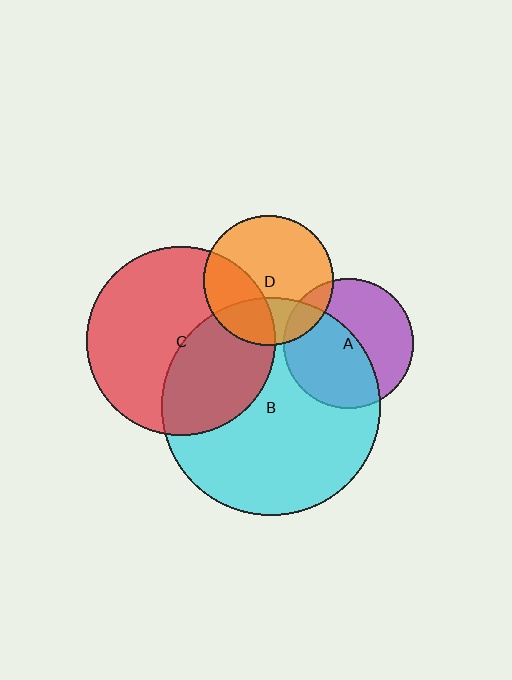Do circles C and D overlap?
Yes.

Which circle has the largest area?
Circle B (cyan).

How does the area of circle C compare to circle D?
Approximately 2.1 times.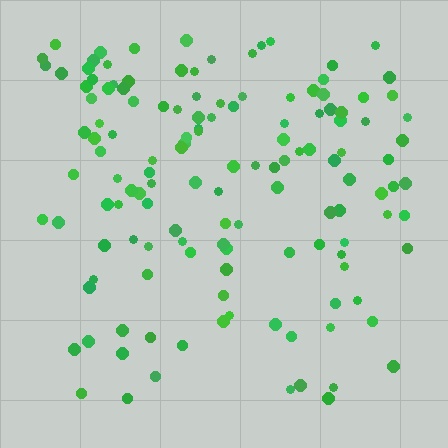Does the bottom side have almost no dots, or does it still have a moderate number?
Still a moderate number, just noticeably fewer than the top.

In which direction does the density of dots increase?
From bottom to top, with the top side densest.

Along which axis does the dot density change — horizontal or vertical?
Vertical.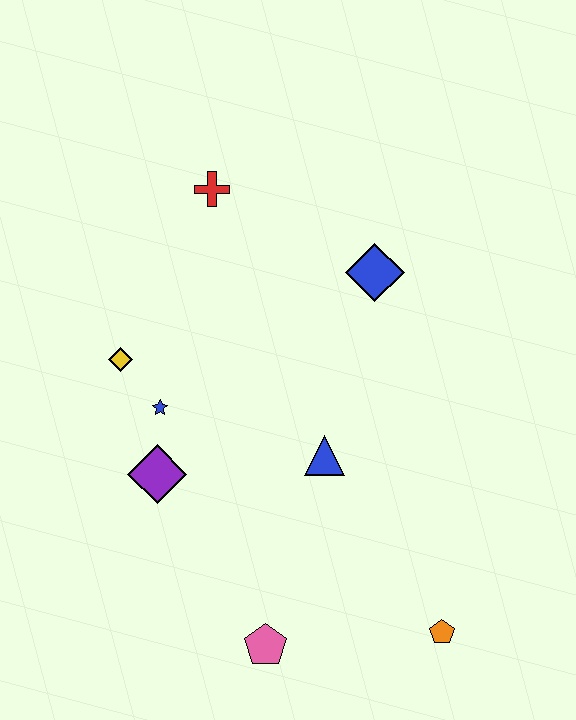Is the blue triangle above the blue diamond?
No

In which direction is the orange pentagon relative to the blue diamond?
The orange pentagon is below the blue diamond.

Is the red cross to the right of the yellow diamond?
Yes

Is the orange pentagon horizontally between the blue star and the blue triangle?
No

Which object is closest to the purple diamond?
The blue star is closest to the purple diamond.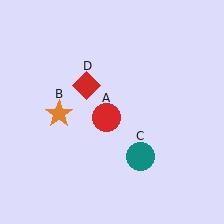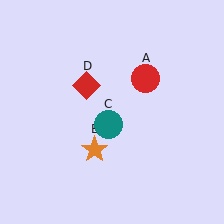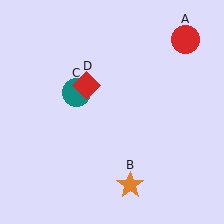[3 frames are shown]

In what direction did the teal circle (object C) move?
The teal circle (object C) moved up and to the left.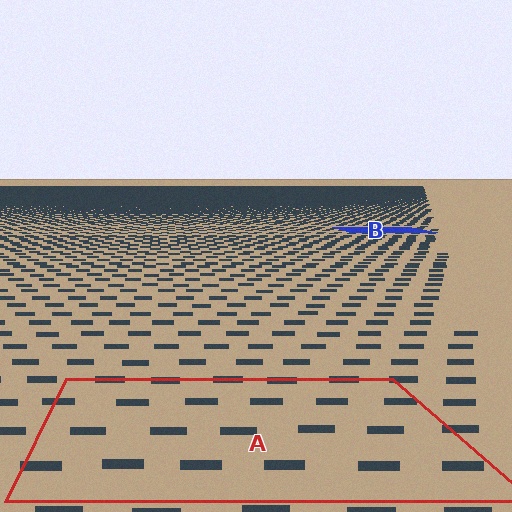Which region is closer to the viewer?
Region A is closer. The texture elements there are larger and more spread out.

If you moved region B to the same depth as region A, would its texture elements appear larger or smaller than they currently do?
They would appear larger. At a closer depth, the same texture elements are projected at a bigger on-screen size.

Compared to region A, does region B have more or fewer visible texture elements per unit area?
Region B has more texture elements per unit area — they are packed more densely because it is farther away.